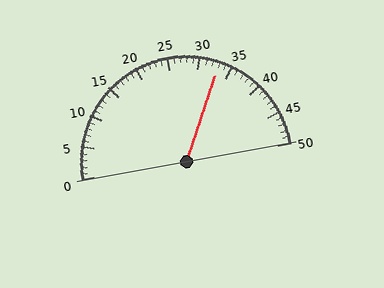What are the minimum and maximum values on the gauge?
The gauge ranges from 0 to 50.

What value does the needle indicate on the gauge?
The needle indicates approximately 33.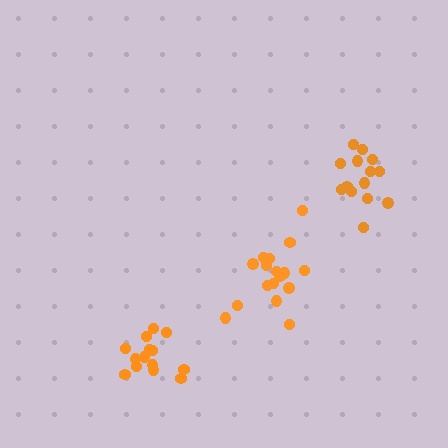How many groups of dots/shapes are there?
There are 3 groups.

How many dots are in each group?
Group 1: 17 dots, Group 2: 14 dots, Group 3: 15 dots (46 total).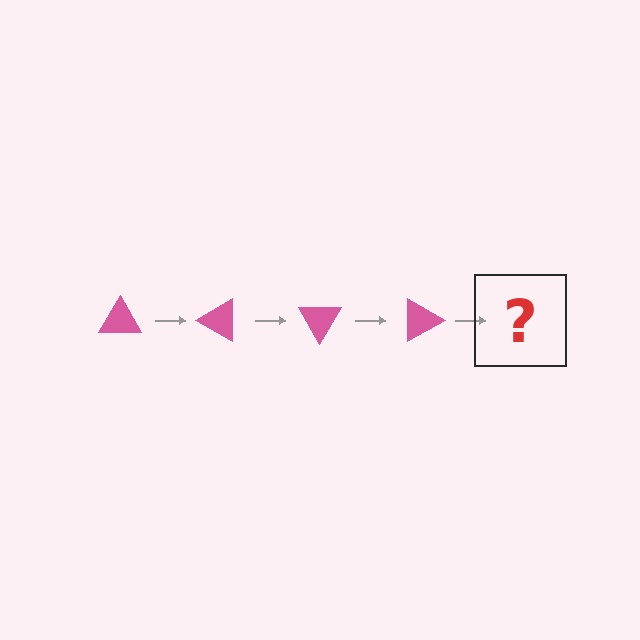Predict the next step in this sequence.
The next step is a pink triangle rotated 120 degrees.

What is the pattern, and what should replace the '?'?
The pattern is that the triangle rotates 30 degrees each step. The '?' should be a pink triangle rotated 120 degrees.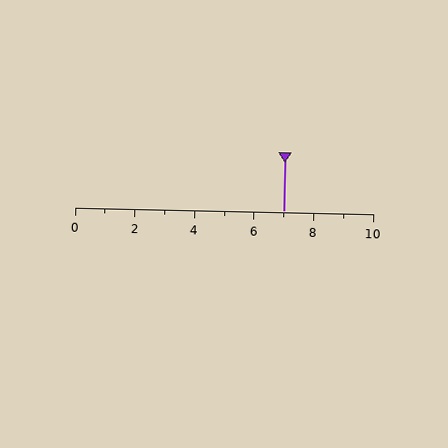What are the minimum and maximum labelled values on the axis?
The axis runs from 0 to 10.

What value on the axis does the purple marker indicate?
The marker indicates approximately 7.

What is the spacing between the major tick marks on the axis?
The major ticks are spaced 2 apart.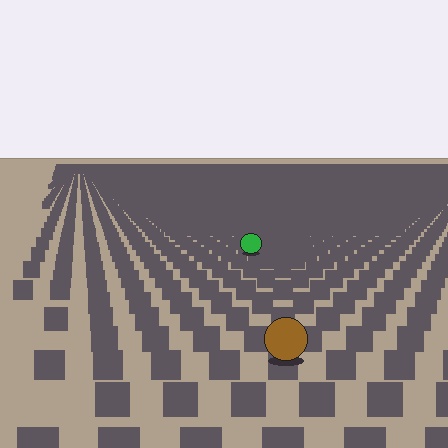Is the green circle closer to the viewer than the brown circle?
No. The brown circle is closer — you can tell from the texture gradient: the ground texture is coarser near it.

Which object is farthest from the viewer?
The green circle is farthest from the viewer. It appears smaller and the ground texture around it is denser.